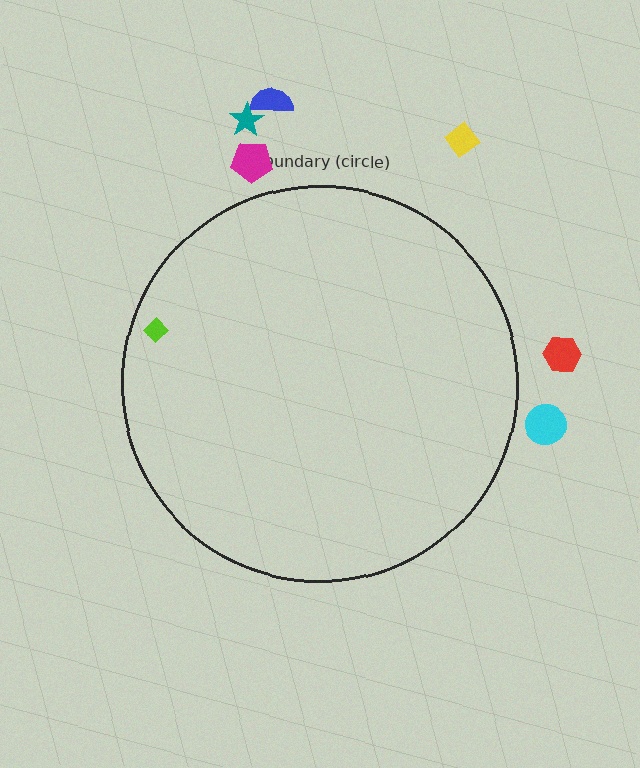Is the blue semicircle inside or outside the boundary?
Outside.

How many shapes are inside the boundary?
1 inside, 6 outside.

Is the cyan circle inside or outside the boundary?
Outside.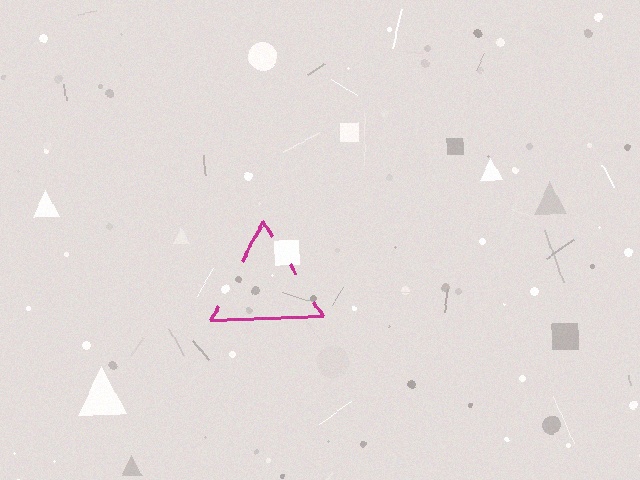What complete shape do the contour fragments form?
The contour fragments form a triangle.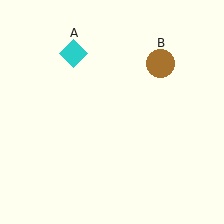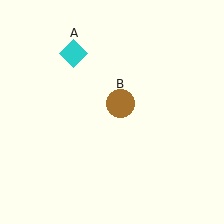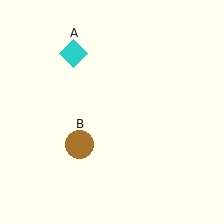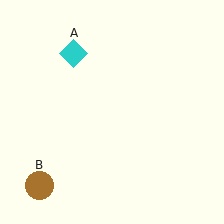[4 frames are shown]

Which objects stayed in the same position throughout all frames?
Cyan diamond (object A) remained stationary.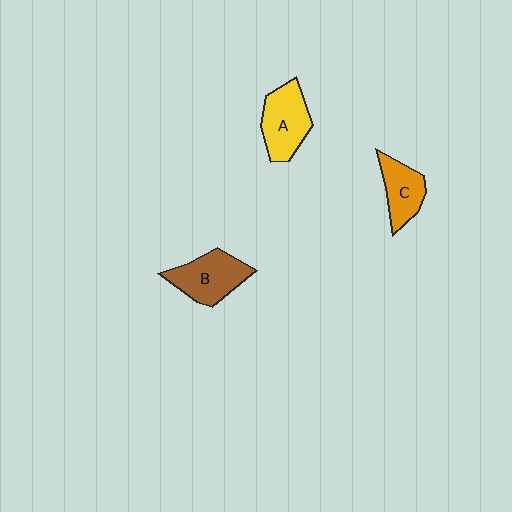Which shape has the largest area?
Shape A (yellow).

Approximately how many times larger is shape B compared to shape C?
Approximately 1.3 times.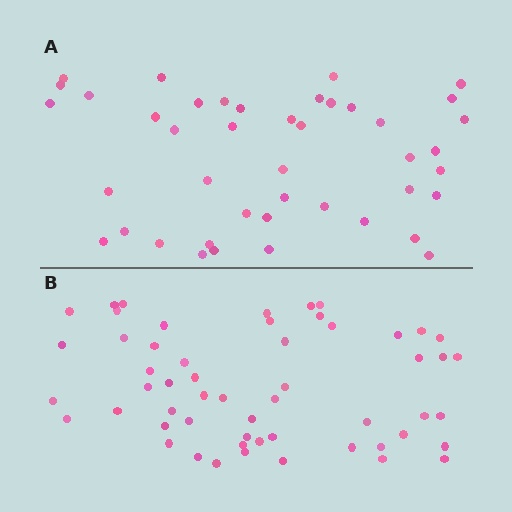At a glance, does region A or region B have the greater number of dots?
Region B (the bottom region) has more dots.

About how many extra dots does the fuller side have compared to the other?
Region B has roughly 12 or so more dots than region A.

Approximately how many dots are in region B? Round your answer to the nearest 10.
About 60 dots. (The exact count is 55, which rounds to 60.)